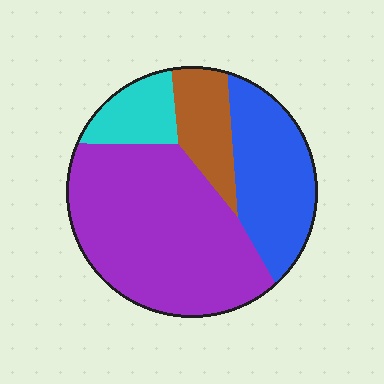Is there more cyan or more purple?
Purple.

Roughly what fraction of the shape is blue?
Blue takes up between a quarter and a half of the shape.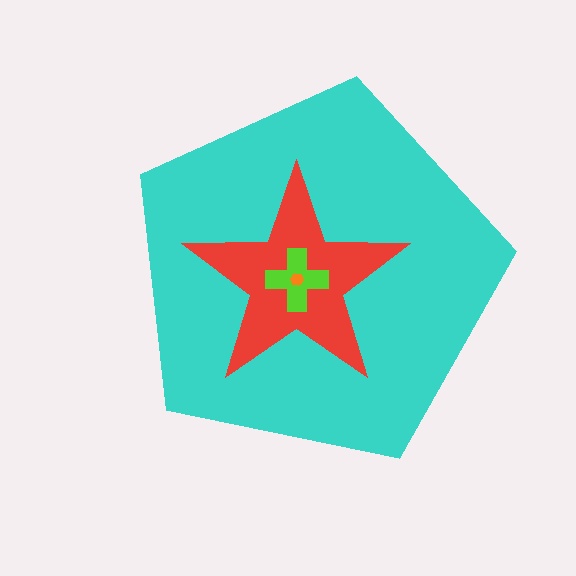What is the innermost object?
The orange hexagon.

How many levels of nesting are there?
4.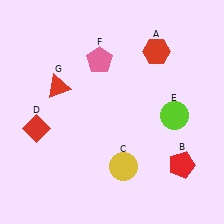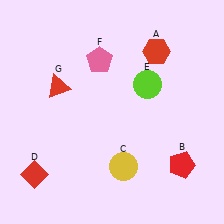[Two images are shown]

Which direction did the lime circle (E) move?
The lime circle (E) moved up.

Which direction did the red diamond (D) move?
The red diamond (D) moved down.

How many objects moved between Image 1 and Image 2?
2 objects moved between the two images.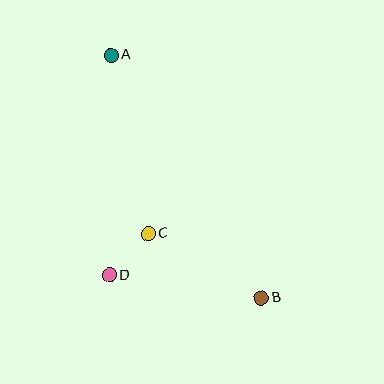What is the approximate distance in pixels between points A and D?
The distance between A and D is approximately 220 pixels.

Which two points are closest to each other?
Points C and D are closest to each other.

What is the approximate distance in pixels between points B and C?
The distance between B and C is approximately 130 pixels.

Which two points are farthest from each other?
Points A and B are farthest from each other.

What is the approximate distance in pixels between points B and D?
The distance between B and D is approximately 154 pixels.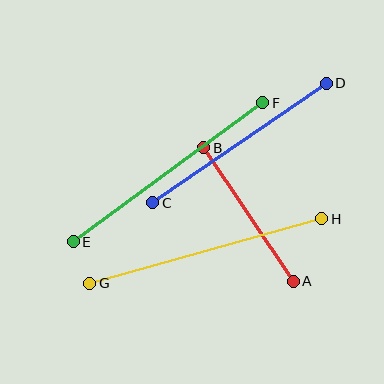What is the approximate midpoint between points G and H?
The midpoint is at approximately (206, 251) pixels.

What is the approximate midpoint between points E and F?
The midpoint is at approximately (168, 172) pixels.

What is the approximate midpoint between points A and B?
The midpoint is at approximately (249, 214) pixels.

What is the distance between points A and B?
The distance is approximately 161 pixels.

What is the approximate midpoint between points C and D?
The midpoint is at approximately (239, 143) pixels.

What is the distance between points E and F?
The distance is approximately 235 pixels.